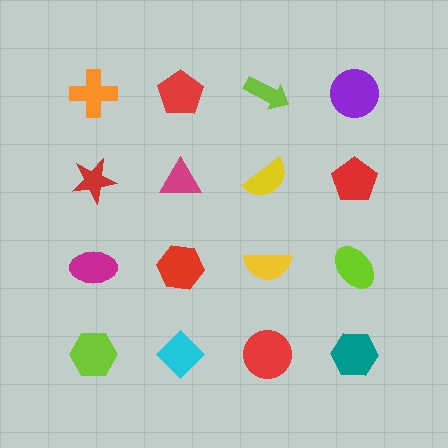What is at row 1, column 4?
A purple circle.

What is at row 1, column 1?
An orange cross.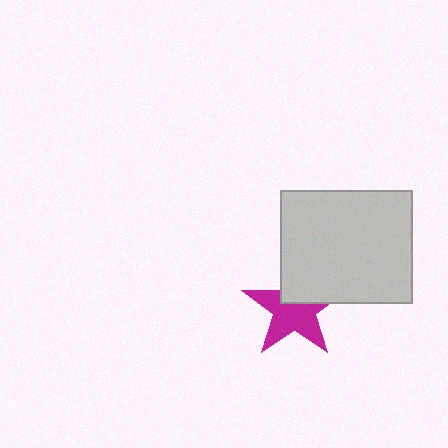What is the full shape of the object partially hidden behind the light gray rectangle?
The partially hidden object is a magenta star.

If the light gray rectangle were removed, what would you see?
You would see the complete magenta star.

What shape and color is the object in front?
The object in front is a light gray rectangle.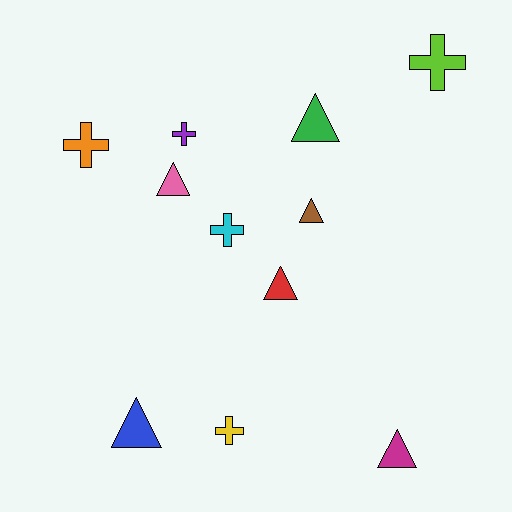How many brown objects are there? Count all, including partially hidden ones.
There is 1 brown object.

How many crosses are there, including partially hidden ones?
There are 5 crosses.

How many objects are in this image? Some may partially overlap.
There are 11 objects.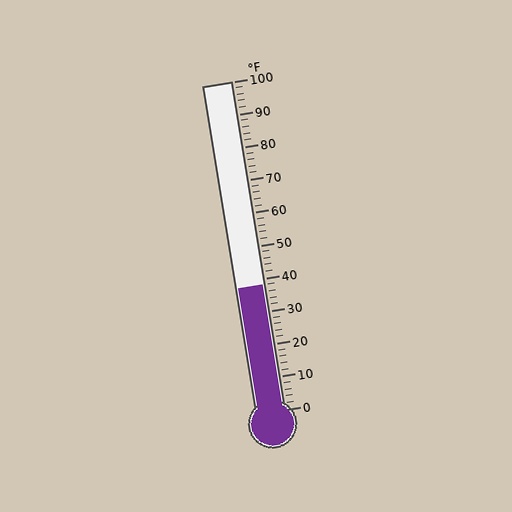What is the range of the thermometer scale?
The thermometer scale ranges from 0°F to 100°F.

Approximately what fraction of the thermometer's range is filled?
The thermometer is filled to approximately 40% of its range.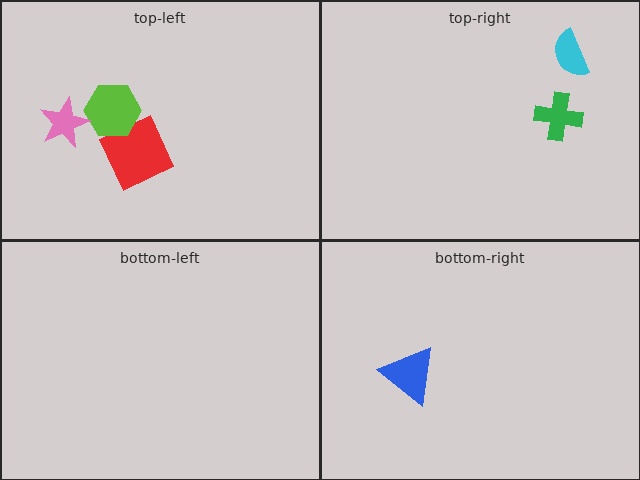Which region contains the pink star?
The top-left region.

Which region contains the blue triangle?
The bottom-right region.